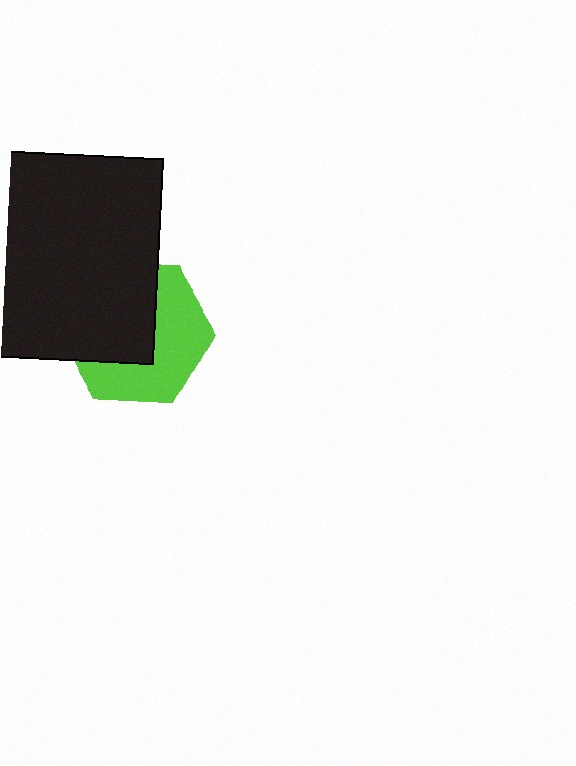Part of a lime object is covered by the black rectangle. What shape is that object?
It is a hexagon.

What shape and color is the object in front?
The object in front is a black rectangle.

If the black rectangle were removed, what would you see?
You would see the complete lime hexagon.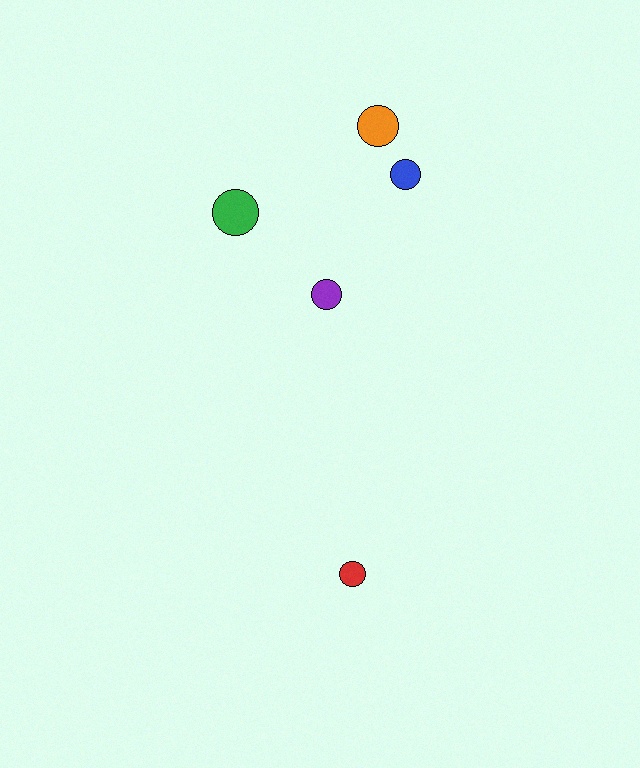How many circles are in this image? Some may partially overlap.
There are 5 circles.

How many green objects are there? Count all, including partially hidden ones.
There is 1 green object.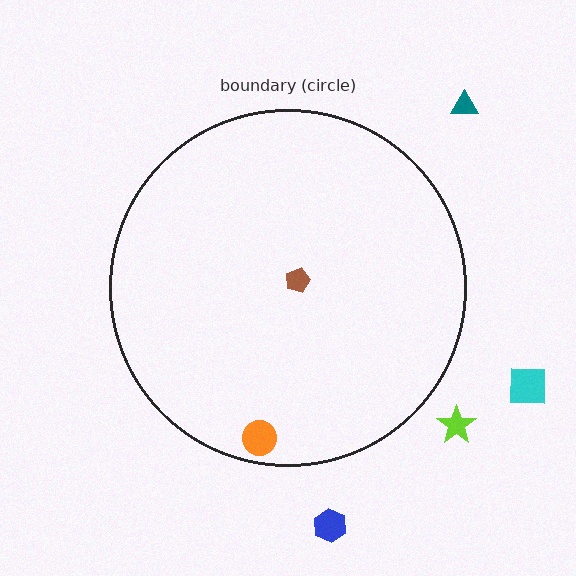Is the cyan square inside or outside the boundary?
Outside.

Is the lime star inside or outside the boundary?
Outside.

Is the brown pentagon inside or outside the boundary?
Inside.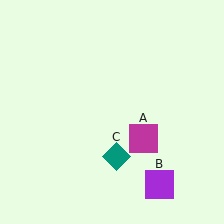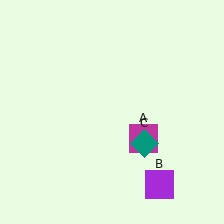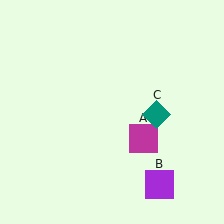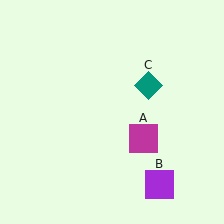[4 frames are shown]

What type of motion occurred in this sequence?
The teal diamond (object C) rotated counterclockwise around the center of the scene.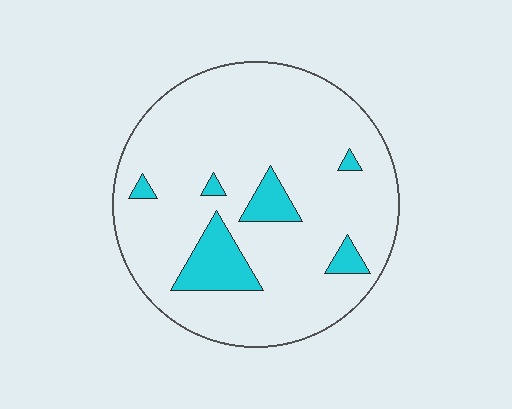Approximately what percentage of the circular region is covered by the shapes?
Approximately 10%.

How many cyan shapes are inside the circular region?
6.